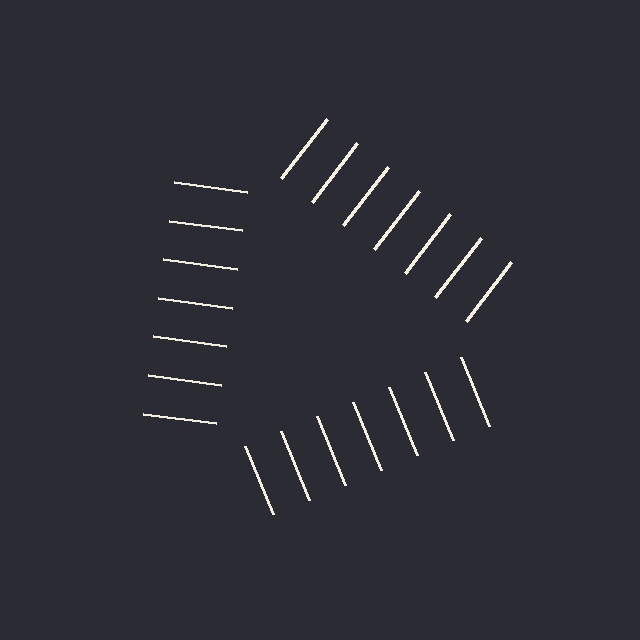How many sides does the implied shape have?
3 sides — the line-ends trace a triangle.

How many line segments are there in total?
21 — 7 along each of the 3 edges.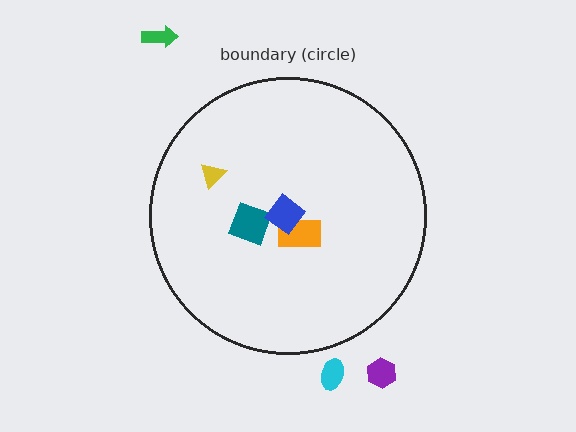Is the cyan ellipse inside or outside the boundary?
Outside.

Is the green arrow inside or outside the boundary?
Outside.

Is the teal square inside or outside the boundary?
Inside.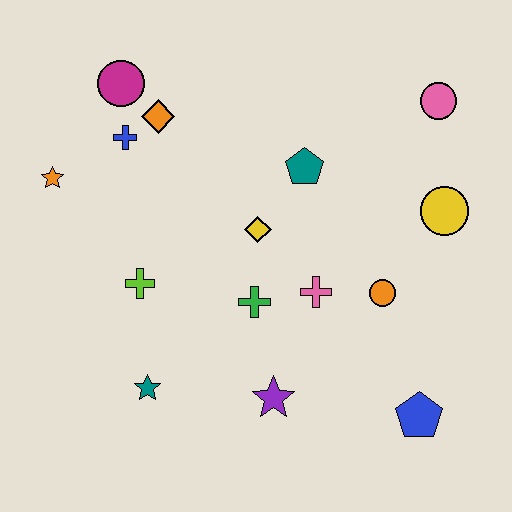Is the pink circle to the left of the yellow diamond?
No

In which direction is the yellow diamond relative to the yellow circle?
The yellow diamond is to the left of the yellow circle.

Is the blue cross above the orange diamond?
No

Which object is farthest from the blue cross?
The blue pentagon is farthest from the blue cross.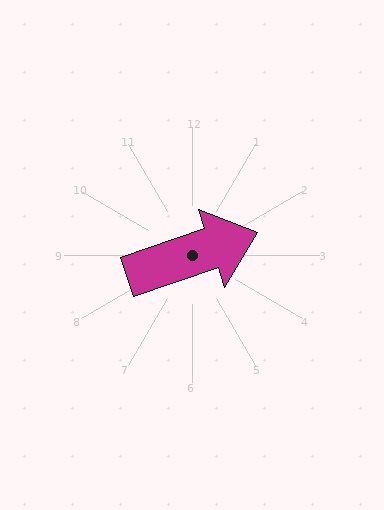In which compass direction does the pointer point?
East.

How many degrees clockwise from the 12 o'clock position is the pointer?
Approximately 71 degrees.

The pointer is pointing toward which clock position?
Roughly 2 o'clock.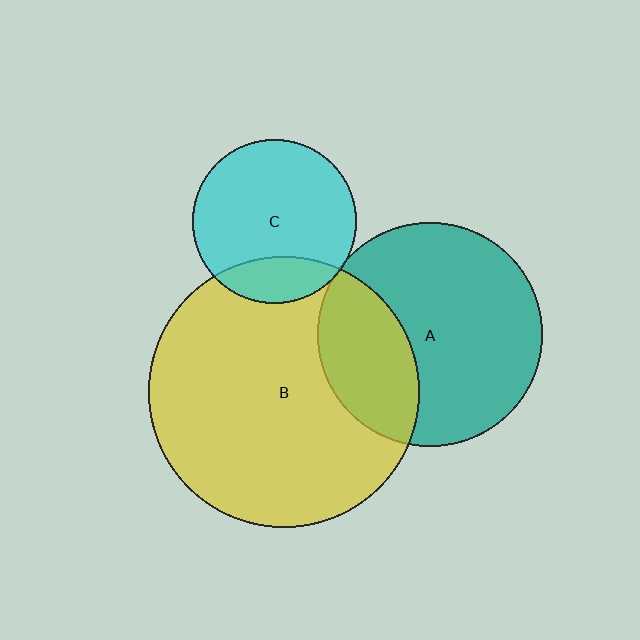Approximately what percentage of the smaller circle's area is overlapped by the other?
Approximately 30%.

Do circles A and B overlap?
Yes.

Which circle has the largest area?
Circle B (yellow).